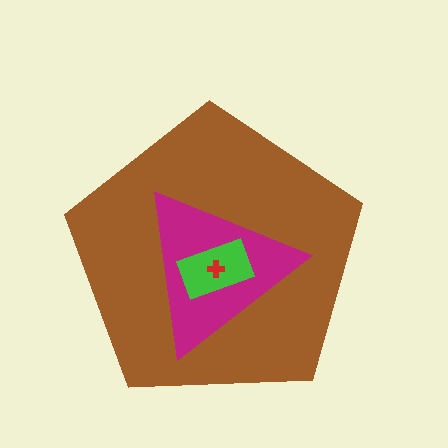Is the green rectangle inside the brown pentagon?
Yes.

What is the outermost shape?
The brown pentagon.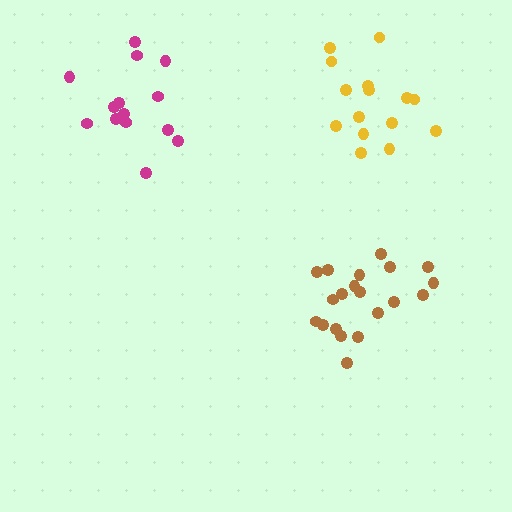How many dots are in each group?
Group 1: 15 dots, Group 2: 20 dots, Group 3: 14 dots (49 total).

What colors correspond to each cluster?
The clusters are colored: yellow, brown, magenta.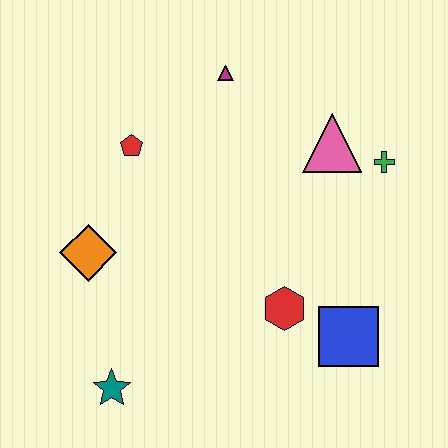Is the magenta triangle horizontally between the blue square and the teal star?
Yes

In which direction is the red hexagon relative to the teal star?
The red hexagon is to the right of the teal star.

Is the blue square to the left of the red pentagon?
No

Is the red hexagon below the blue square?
No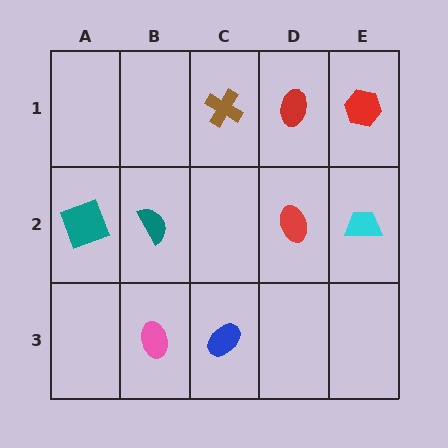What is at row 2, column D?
A red ellipse.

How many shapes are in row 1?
3 shapes.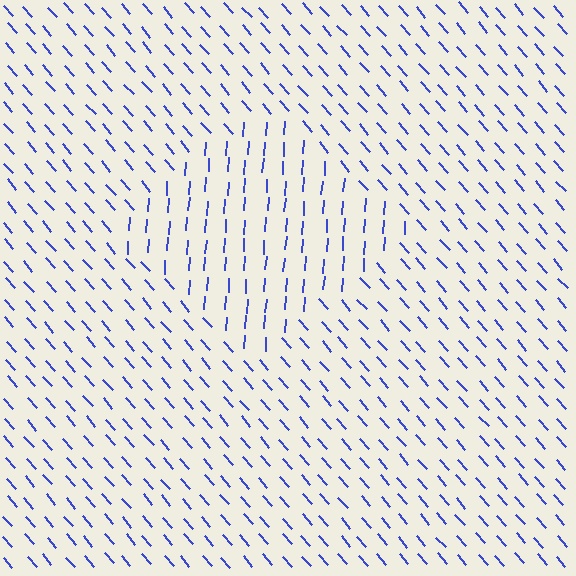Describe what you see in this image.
The image is filled with small blue line segments. A diamond region in the image has lines oriented differently from the surrounding lines, creating a visible texture boundary.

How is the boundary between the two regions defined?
The boundary is defined purely by a change in line orientation (approximately 45 degrees difference). All lines are the same color and thickness.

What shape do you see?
I see a diamond.